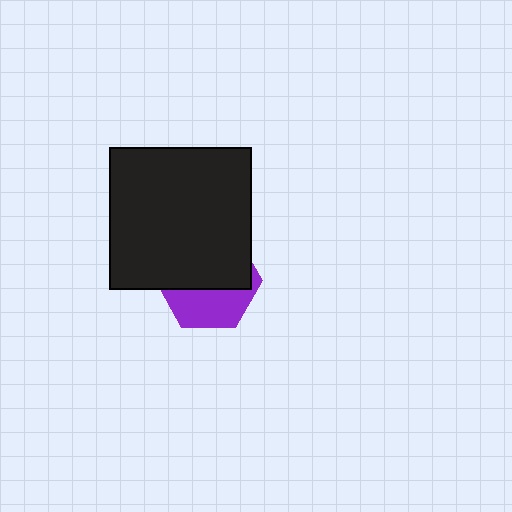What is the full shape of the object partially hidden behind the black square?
The partially hidden object is a purple hexagon.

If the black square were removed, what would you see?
You would see the complete purple hexagon.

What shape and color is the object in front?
The object in front is a black square.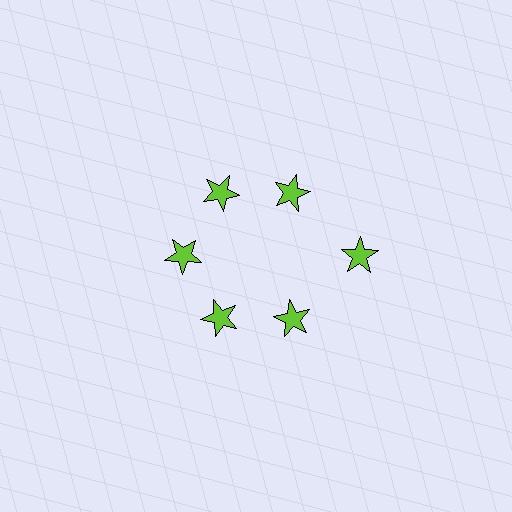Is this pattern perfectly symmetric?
No. The 6 lime stars are arranged in a ring, but one element near the 3 o'clock position is pushed outward from the center, breaking the 6-fold rotational symmetry.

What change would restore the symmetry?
The symmetry would be restored by moving it inward, back onto the ring so that all 6 stars sit at equal angles and equal distance from the center.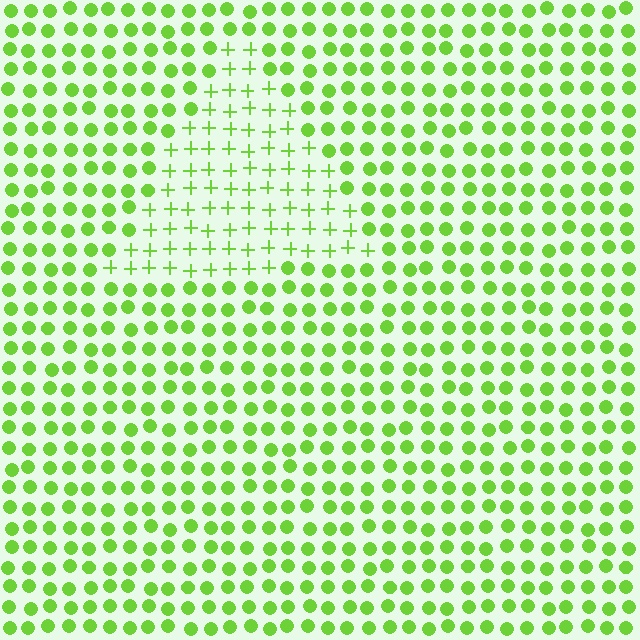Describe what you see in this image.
The image is filled with small lime elements arranged in a uniform grid. A triangle-shaped region contains plus signs, while the surrounding area contains circles. The boundary is defined purely by the change in element shape.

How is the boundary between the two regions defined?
The boundary is defined by a change in element shape: plus signs inside vs. circles outside. All elements share the same color and spacing.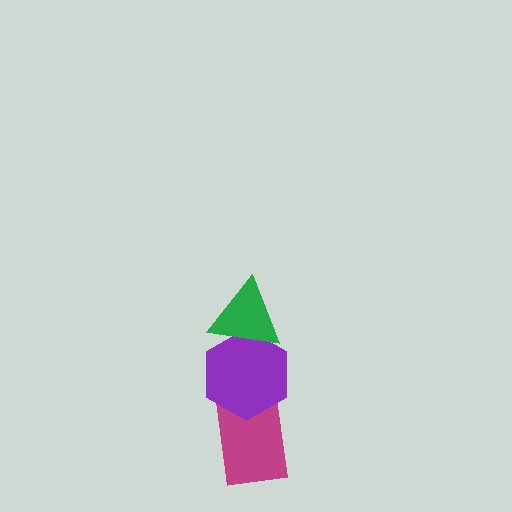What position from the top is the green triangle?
The green triangle is 1st from the top.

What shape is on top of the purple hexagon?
The green triangle is on top of the purple hexagon.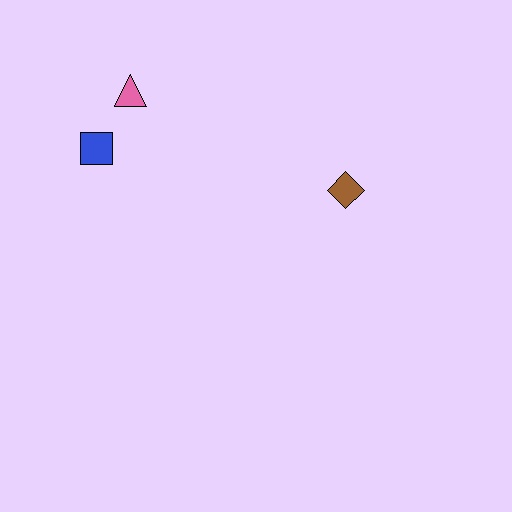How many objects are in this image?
There are 3 objects.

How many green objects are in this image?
There are no green objects.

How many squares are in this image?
There is 1 square.